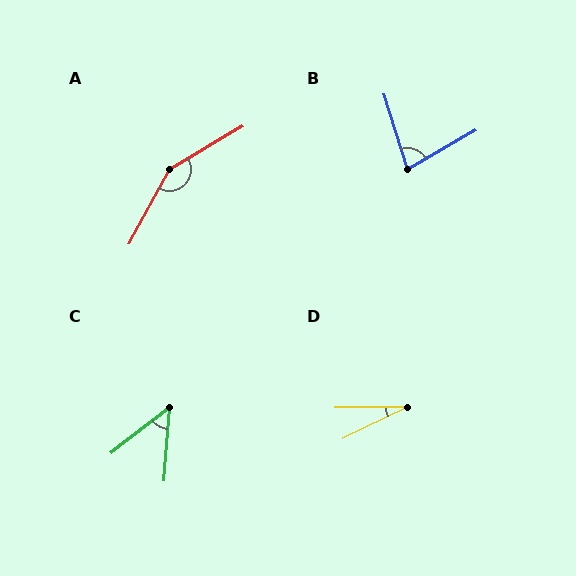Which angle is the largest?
A, at approximately 149 degrees.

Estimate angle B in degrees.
Approximately 77 degrees.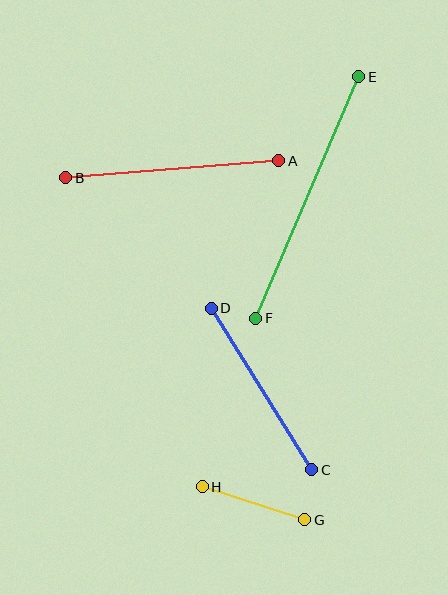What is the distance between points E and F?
The distance is approximately 263 pixels.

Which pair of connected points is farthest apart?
Points E and F are farthest apart.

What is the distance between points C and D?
The distance is approximately 190 pixels.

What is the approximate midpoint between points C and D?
The midpoint is at approximately (262, 389) pixels.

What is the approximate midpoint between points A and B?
The midpoint is at approximately (172, 169) pixels.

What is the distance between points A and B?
The distance is approximately 214 pixels.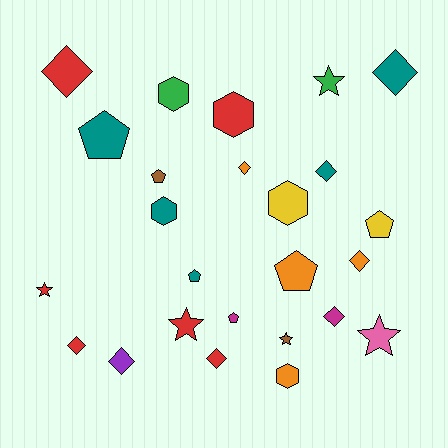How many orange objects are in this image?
There are 4 orange objects.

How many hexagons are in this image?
There are 5 hexagons.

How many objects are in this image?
There are 25 objects.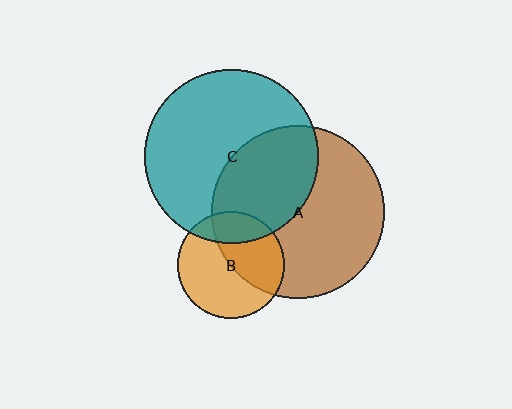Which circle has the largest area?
Circle C (teal).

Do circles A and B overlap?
Yes.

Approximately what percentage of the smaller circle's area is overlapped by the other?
Approximately 45%.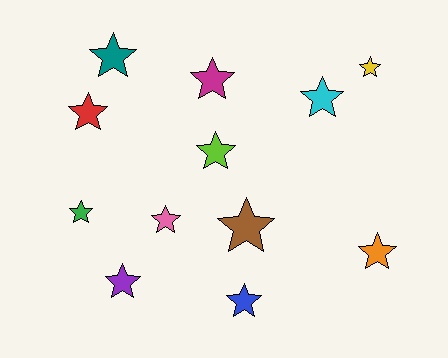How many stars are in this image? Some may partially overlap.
There are 12 stars.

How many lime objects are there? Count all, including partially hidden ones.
There is 1 lime object.